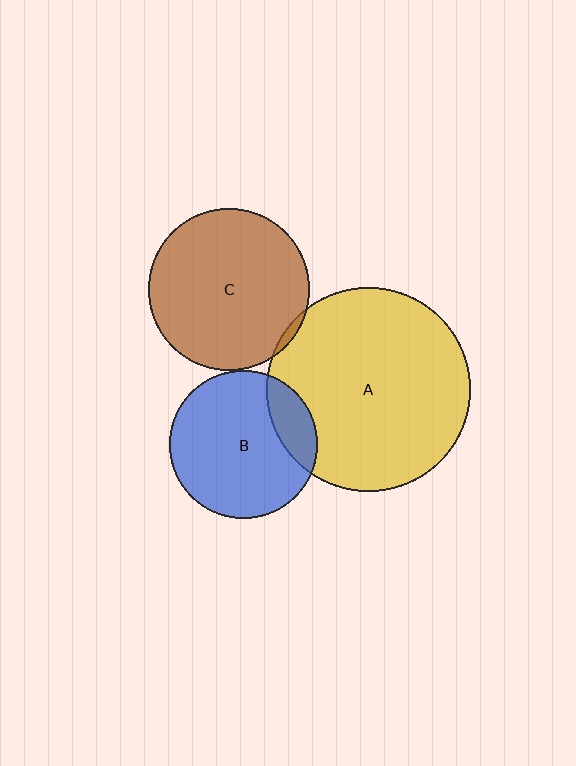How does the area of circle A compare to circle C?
Approximately 1.6 times.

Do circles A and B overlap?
Yes.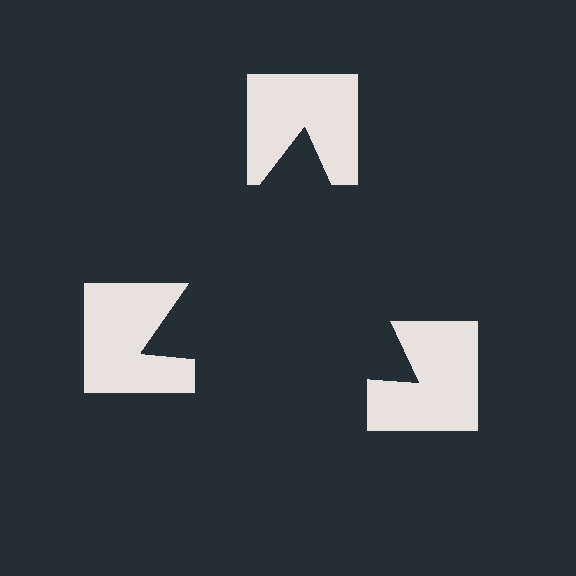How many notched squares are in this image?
There are 3 — one at each vertex of the illusory triangle.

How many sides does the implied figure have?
3 sides.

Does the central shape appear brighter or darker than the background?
It typically appears slightly darker than the background, even though no actual brightness change is drawn.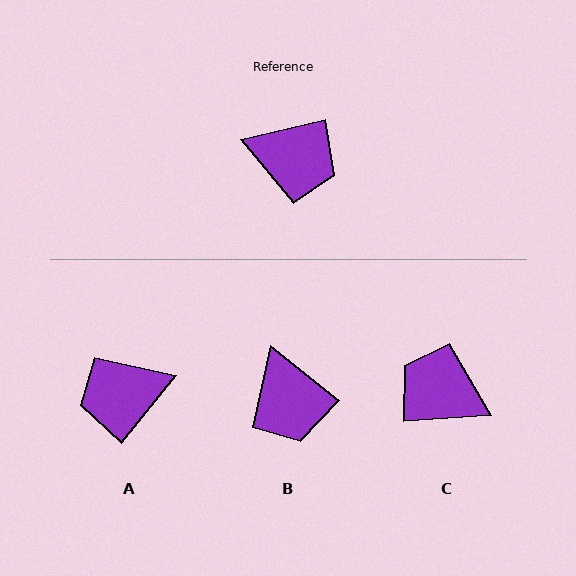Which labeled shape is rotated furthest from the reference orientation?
C, about 171 degrees away.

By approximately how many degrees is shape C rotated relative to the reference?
Approximately 171 degrees counter-clockwise.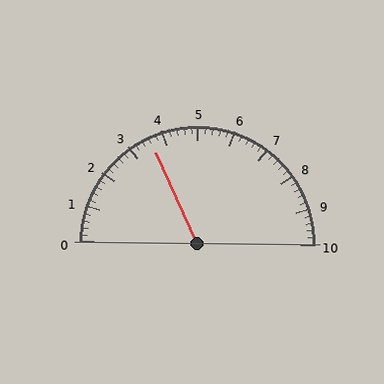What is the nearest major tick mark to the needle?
The nearest major tick mark is 4.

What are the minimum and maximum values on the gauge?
The gauge ranges from 0 to 10.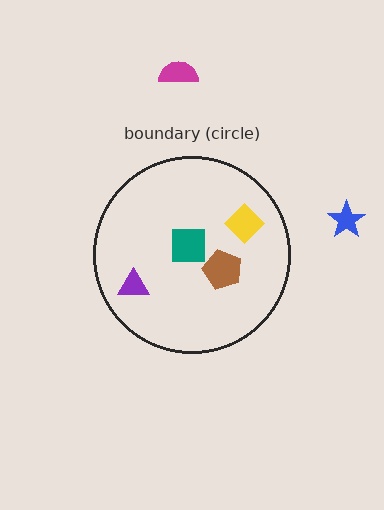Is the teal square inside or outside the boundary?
Inside.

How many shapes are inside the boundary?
4 inside, 2 outside.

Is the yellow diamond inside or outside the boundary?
Inside.